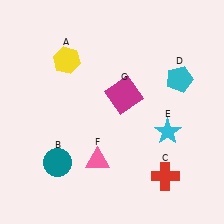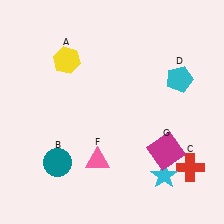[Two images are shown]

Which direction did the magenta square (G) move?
The magenta square (G) moved down.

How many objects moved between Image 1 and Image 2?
3 objects moved between the two images.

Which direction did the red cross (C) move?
The red cross (C) moved right.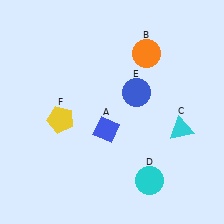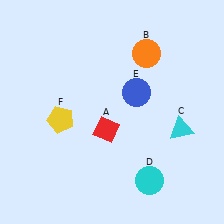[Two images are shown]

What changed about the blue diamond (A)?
In Image 1, A is blue. In Image 2, it changed to red.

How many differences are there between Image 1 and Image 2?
There is 1 difference between the two images.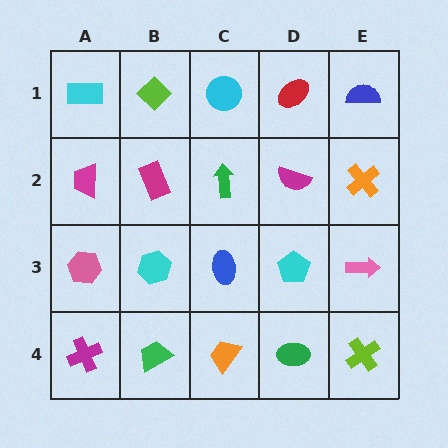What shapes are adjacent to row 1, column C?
A green arrow (row 2, column C), a lime diamond (row 1, column B), a red ellipse (row 1, column D).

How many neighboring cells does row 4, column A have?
2.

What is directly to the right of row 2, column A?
A magenta rectangle.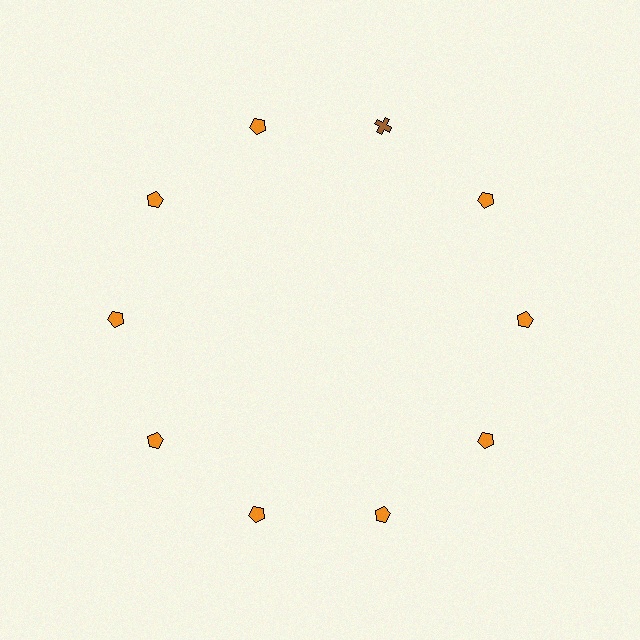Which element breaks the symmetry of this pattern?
The brown cross at roughly the 1 o'clock position breaks the symmetry. All other shapes are orange pentagons.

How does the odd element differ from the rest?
It differs in both color (brown instead of orange) and shape (cross instead of pentagon).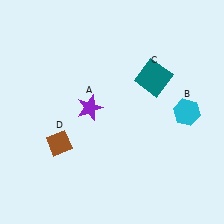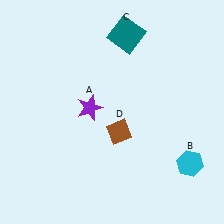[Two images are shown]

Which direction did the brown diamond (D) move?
The brown diamond (D) moved right.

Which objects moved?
The objects that moved are: the cyan hexagon (B), the teal square (C), the brown diamond (D).